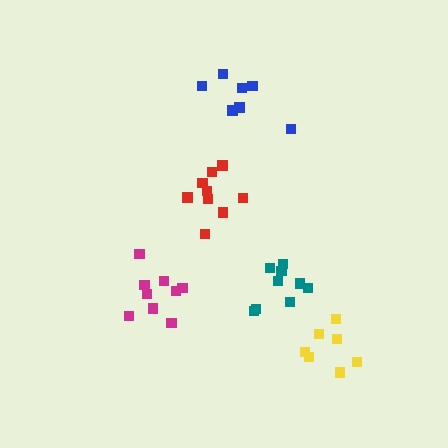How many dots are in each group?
Group 1: 9 dots, Group 2: 7 dots, Group 3: 7 dots, Group 4: 9 dots, Group 5: 9 dots (41 total).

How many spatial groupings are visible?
There are 5 spatial groupings.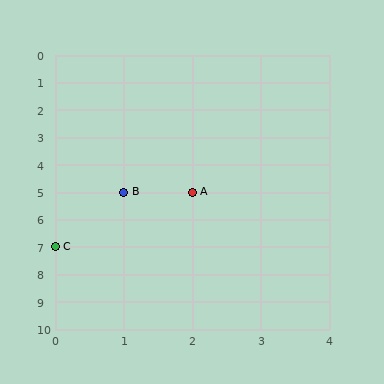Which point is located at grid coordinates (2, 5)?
Point A is at (2, 5).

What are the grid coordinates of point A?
Point A is at grid coordinates (2, 5).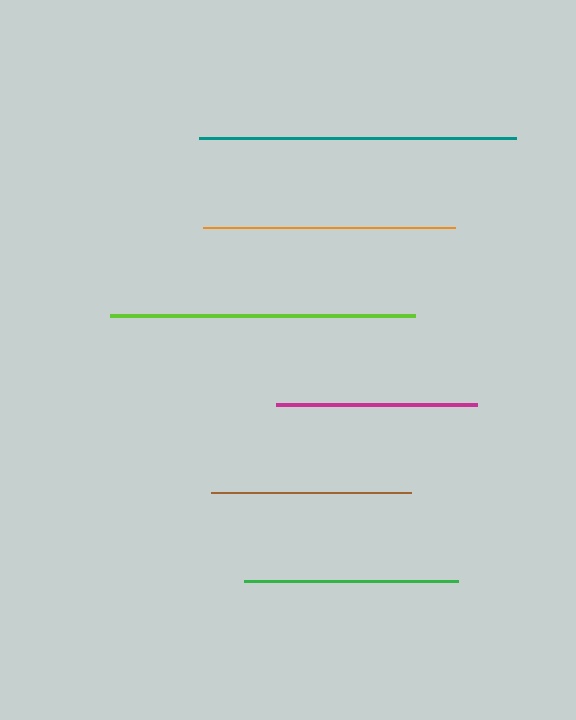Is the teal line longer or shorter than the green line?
The teal line is longer than the green line.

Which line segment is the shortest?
The magenta line is the shortest at approximately 201 pixels.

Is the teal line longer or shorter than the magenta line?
The teal line is longer than the magenta line.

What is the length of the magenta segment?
The magenta segment is approximately 201 pixels long.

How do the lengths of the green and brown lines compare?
The green and brown lines are approximately the same length.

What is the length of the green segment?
The green segment is approximately 214 pixels long.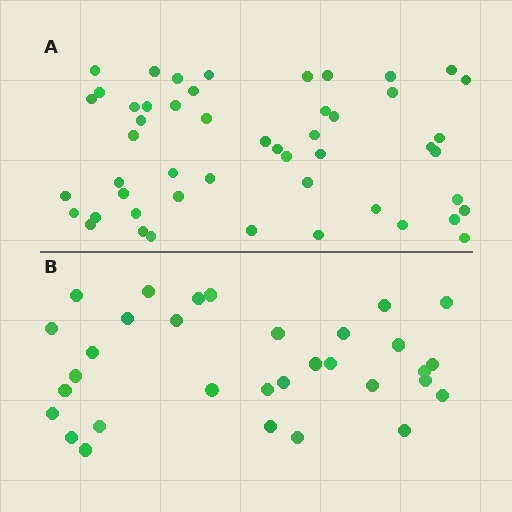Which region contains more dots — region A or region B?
Region A (the top region) has more dots.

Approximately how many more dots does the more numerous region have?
Region A has approximately 20 more dots than region B.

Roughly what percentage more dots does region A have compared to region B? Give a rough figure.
About 55% more.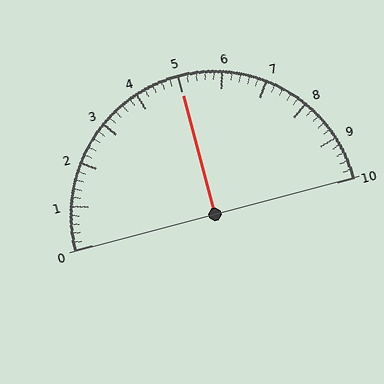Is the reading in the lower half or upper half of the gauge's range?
The reading is in the upper half of the range (0 to 10).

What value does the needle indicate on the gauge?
The needle indicates approximately 5.0.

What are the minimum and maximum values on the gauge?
The gauge ranges from 0 to 10.